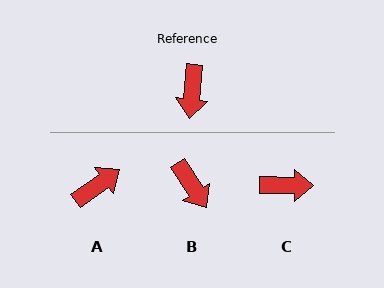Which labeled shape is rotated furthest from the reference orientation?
A, about 131 degrees away.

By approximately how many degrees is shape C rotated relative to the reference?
Approximately 95 degrees counter-clockwise.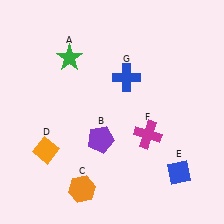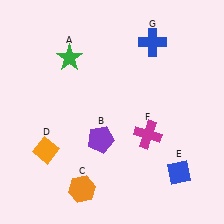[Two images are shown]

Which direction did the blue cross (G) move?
The blue cross (G) moved up.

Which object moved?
The blue cross (G) moved up.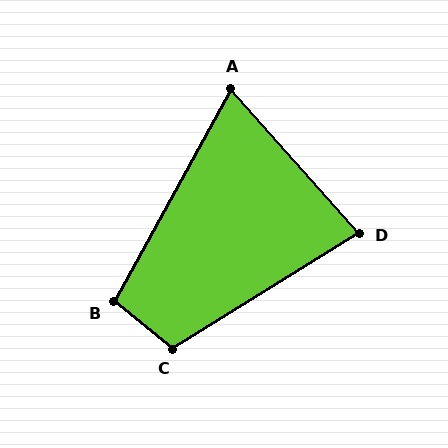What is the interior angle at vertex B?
Approximately 100 degrees (obtuse).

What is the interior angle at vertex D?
Approximately 80 degrees (acute).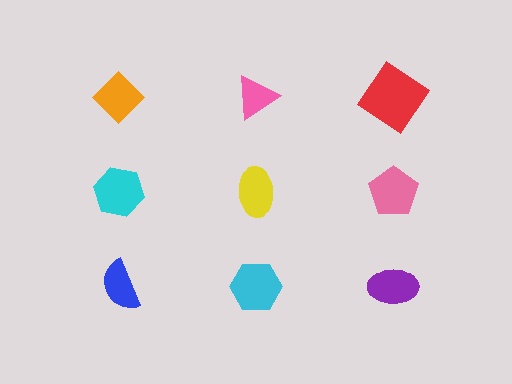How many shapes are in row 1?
3 shapes.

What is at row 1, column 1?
An orange diamond.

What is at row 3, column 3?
A purple ellipse.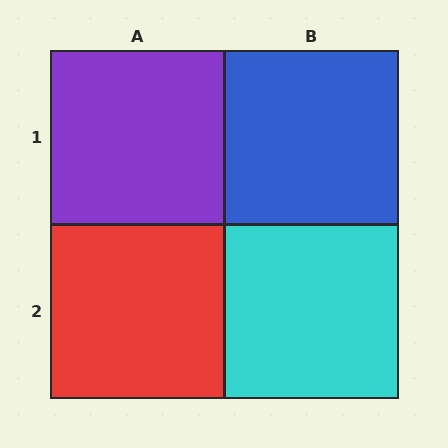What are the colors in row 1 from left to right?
Purple, blue.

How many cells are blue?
1 cell is blue.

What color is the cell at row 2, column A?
Red.